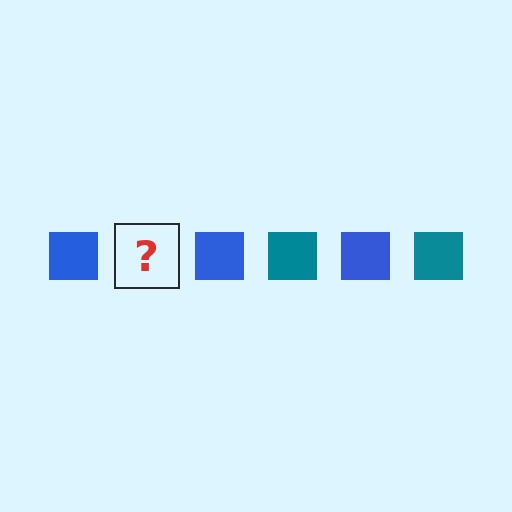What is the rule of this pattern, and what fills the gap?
The rule is that the pattern cycles through blue, teal squares. The gap should be filled with a teal square.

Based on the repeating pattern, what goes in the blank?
The blank should be a teal square.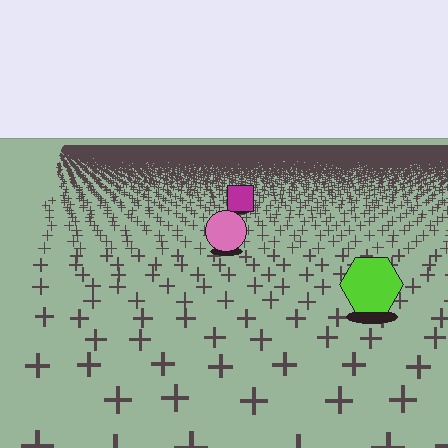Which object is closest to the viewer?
The lime hexagon is closest. The texture marks near it are larger and more spread out.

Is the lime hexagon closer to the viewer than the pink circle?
Yes. The lime hexagon is closer — you can tell from the texture gradient: the ground texture is coarser near it.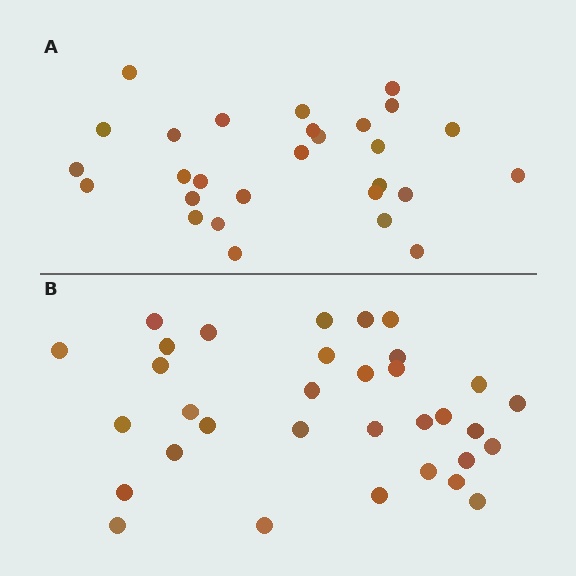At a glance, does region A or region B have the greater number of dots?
Region B (the bottom region) has more dots.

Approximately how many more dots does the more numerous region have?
Region B has about 5 more dots than region A.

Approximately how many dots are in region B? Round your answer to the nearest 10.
About 30 dots. (The exact count is 33, which rounds to 30.)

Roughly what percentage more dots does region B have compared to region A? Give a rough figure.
About 20% more.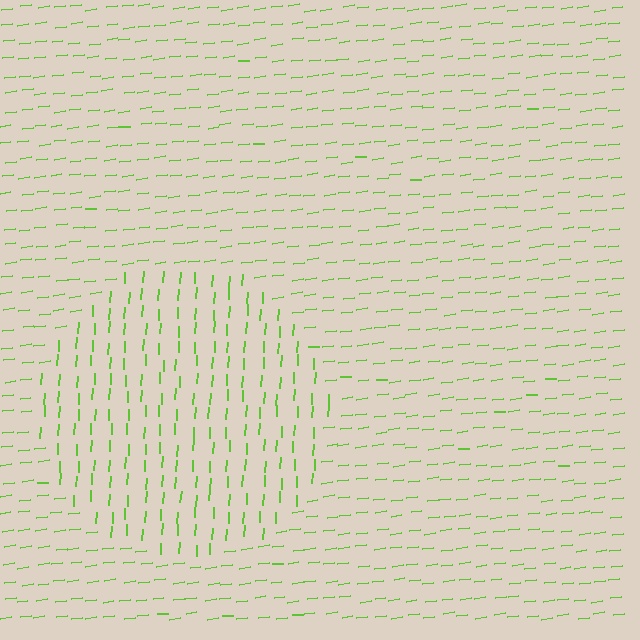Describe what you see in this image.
The image is filled with small lime line segments. A circle region in the image has lines oriented differently from the surrounding lines, creating a visible texture boundary.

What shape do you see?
I see a circle.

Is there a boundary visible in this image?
Yes, there is a texture boundary formed by a change in line orientation.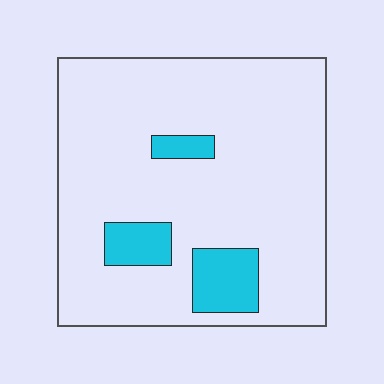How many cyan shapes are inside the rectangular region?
3.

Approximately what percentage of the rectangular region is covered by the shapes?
Approximately 10%.